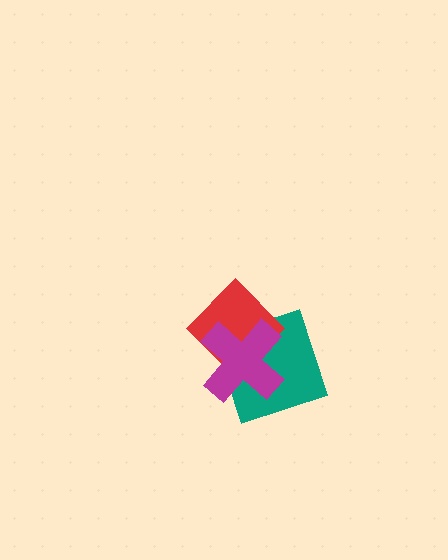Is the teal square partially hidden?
Yes, it is partially covered by another shape.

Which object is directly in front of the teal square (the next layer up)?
The red diamond is directly in front of the teal square.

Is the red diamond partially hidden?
Yes, it is partially covered by another shape.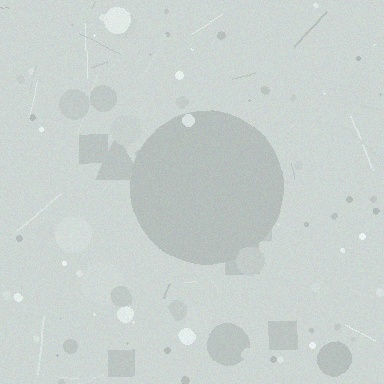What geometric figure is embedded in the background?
A circle is embedded in the background.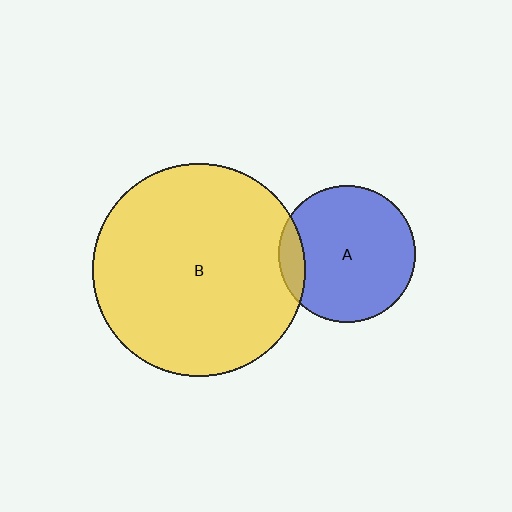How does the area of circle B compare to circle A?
Approximately 2.4 times.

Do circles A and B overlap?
Yes.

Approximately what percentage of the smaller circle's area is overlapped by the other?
Approximately 10%.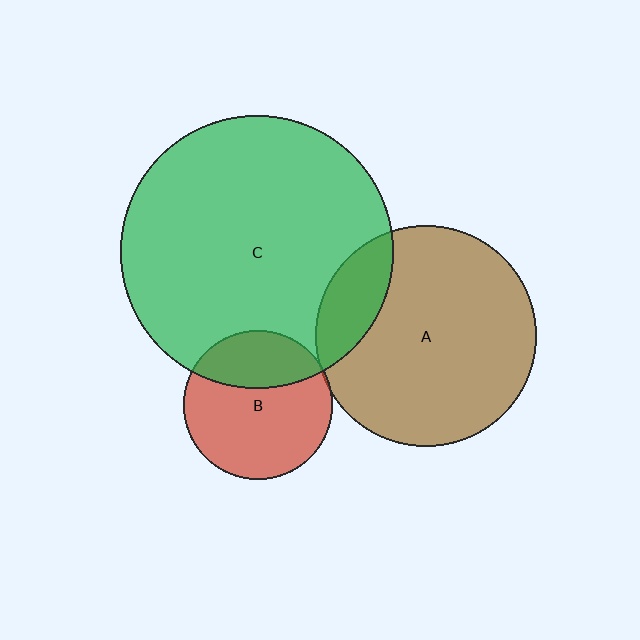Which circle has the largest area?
Circle C (green).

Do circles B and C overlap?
Yes.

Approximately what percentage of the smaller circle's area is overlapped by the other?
Approximately 30%.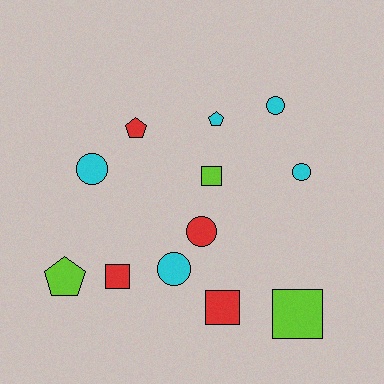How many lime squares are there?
There are 2 lime squares.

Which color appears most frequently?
Cyan, with 5 objects.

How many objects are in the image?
There are 12 objects.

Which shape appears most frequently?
Circle, with 5 objects.